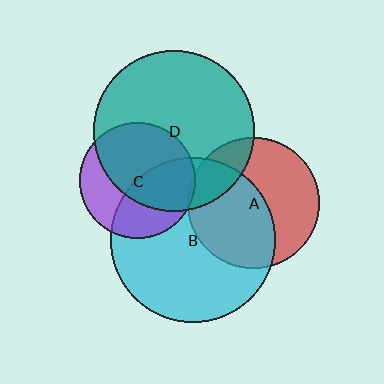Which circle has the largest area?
Circle B (cyan).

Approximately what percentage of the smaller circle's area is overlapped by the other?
Approximately 50%.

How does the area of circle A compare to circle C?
Approximately 1.3 times.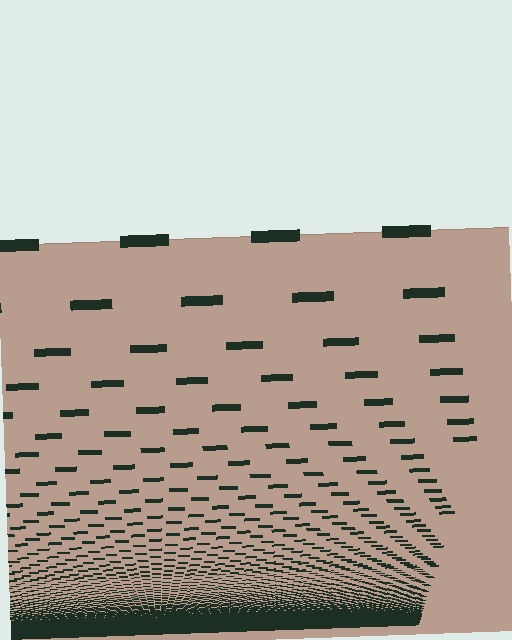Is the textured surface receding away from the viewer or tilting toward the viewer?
The surface appears to tilt toward the viewer. Texture elements get larger and sparser toward the top.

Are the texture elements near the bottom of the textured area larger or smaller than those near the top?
Smaller. The gradient is inverted — elements near the bottom are smaller and denser.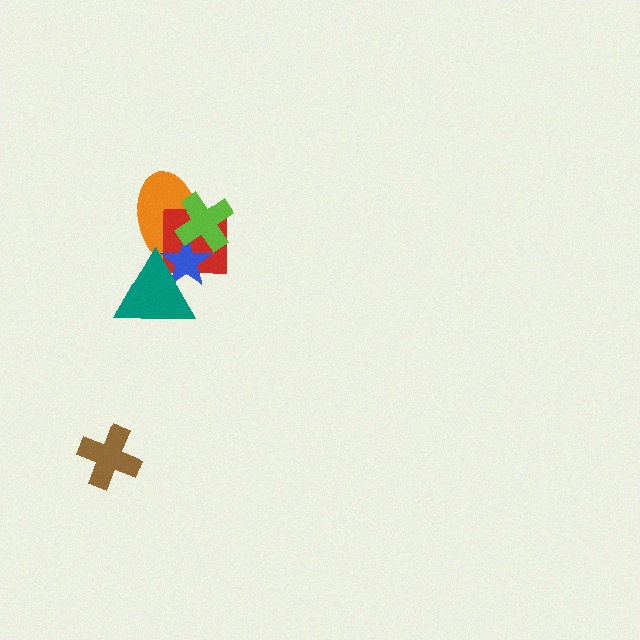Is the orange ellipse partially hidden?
Yes, it is partially covered by another shape.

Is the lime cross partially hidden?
No, no other shape covers it.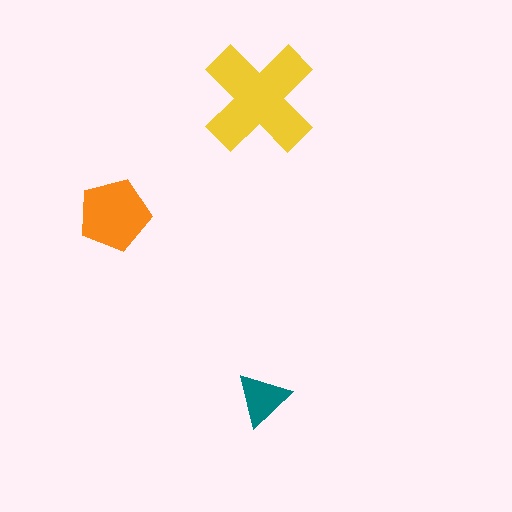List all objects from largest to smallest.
The yellow cross, the orange pentagon, the teal triangle.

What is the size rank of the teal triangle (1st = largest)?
3rd.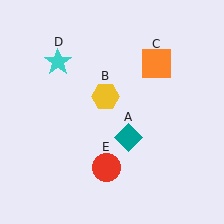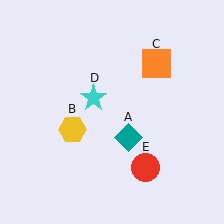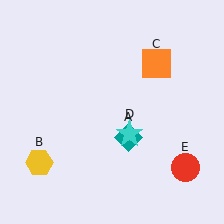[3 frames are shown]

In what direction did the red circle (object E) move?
The red circle (object E) moved right.